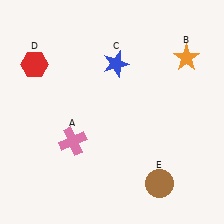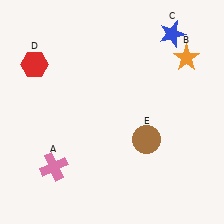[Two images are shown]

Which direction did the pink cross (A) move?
The pink cross (A) moved down.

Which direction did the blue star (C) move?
The blue star (C) moved right.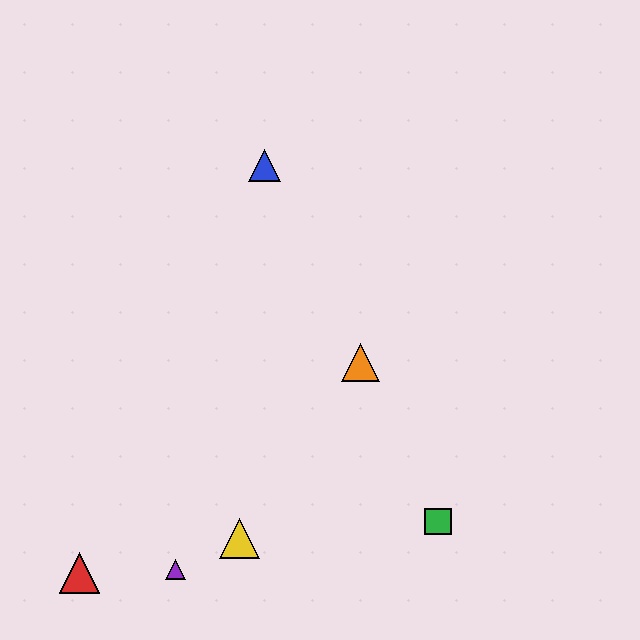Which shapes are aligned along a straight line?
The blue triangle, the green square, the orange triangle are aligned along a straight line.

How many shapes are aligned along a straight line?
3 shapes (the blue triangle, the green square, the orange triangle) are aligned along a straight line.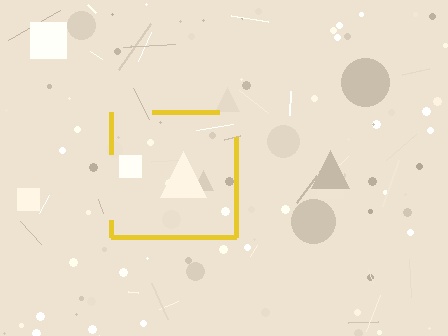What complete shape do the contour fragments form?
The contour fragments form a square.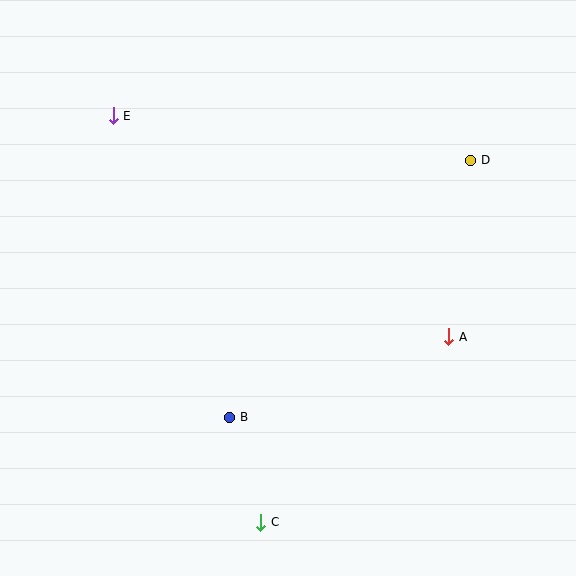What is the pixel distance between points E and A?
The distance between E and A is 402 pixels.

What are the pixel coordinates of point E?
Point E is at (113, 116).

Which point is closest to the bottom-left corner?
Point C is closest to the bottom-left corner.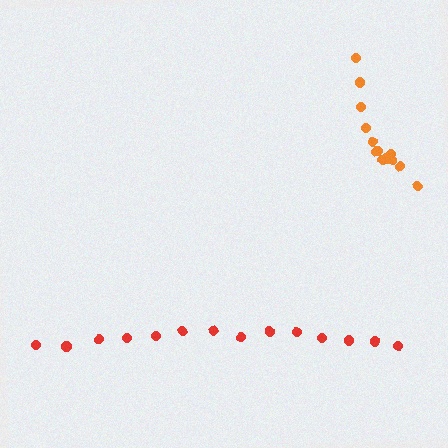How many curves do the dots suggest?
There are 2 distinct paths.